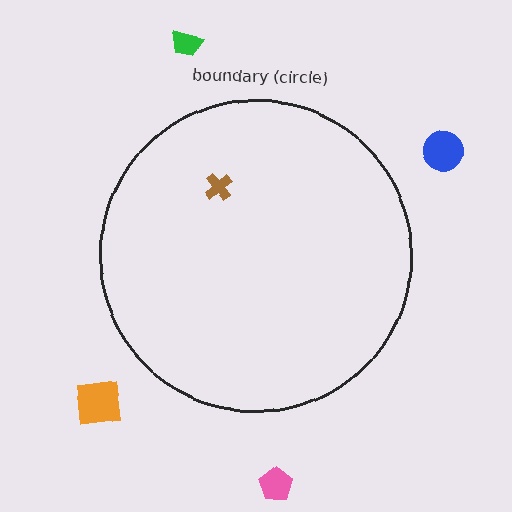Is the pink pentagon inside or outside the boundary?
Outside.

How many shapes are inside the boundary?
1 inside, 4 outside.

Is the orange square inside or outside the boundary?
Outside.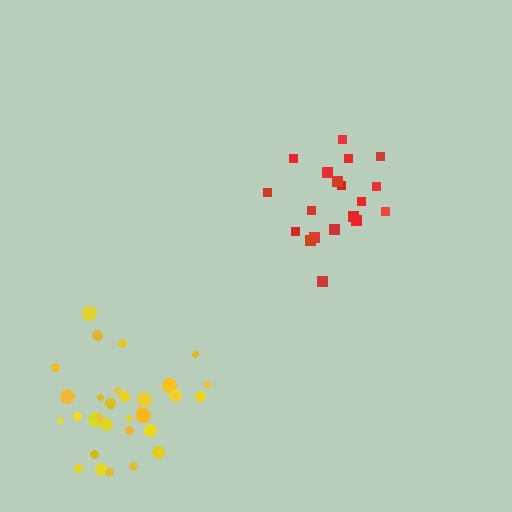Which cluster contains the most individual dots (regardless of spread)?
Yellow (31).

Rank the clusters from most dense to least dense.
red, yellow.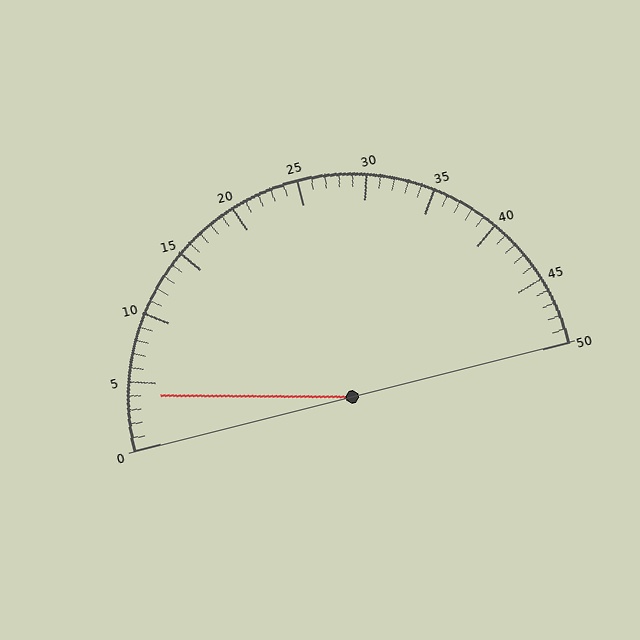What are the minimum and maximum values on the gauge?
The gauge ranges from 0 to 50.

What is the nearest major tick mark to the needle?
The nearest major tick mark is 5.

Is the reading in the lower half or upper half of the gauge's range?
The reading is in the lower half of the range (0 to 50).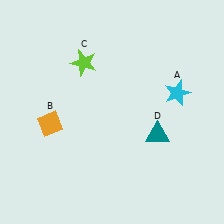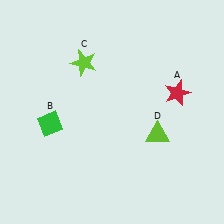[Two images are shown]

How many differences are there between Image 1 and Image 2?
There are 3 differences between the two images.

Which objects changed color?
A changed from cyan to red. B changed from orange to green. D changed from teal to lime.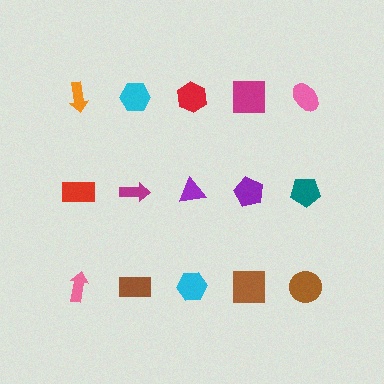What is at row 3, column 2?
A brown rectangle.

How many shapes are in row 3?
5 shapes.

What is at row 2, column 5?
A teal pentagon.